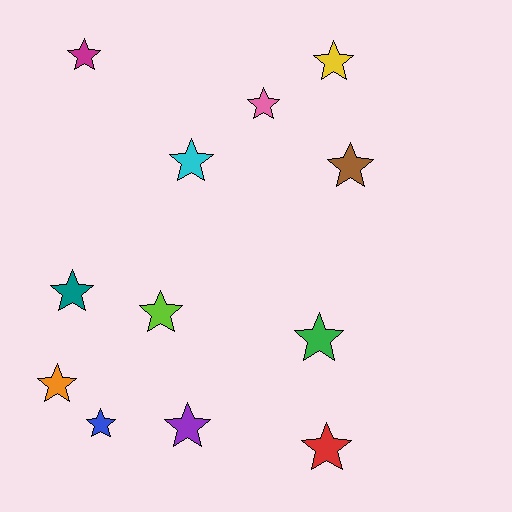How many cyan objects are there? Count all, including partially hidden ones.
There is 1 cyan object.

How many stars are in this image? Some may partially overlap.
There are 12 stars.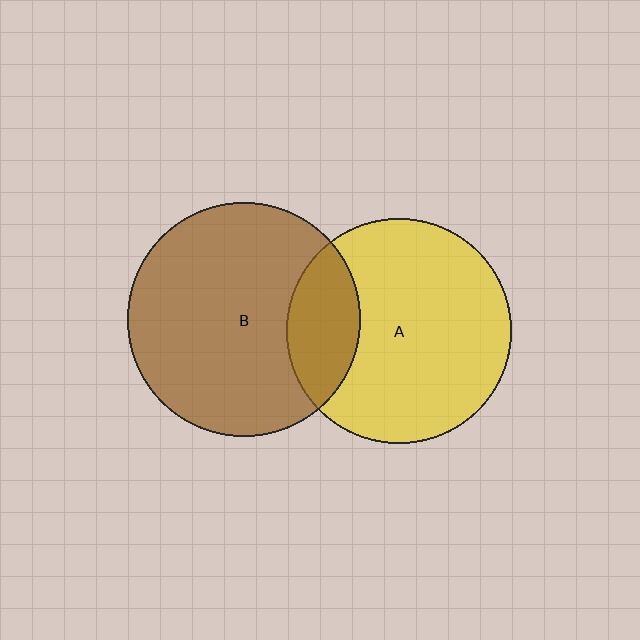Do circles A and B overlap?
Yes.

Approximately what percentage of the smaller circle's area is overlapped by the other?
Approximately 20%.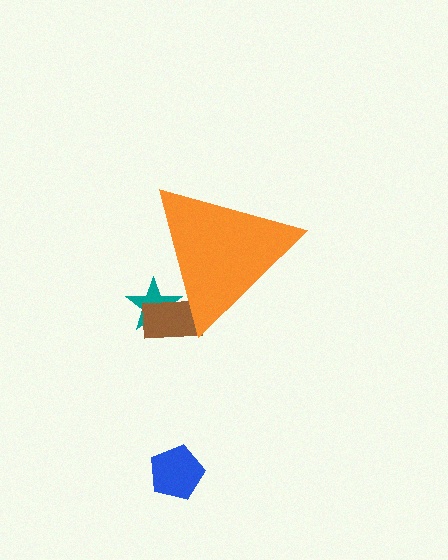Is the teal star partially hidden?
Yes, the teal star is partially hidden behind the orange triangle.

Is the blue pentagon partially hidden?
No, the blue pentagon is fully visible.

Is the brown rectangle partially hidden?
Yes, the brown rectangle is partially hidden behind the orange triangle.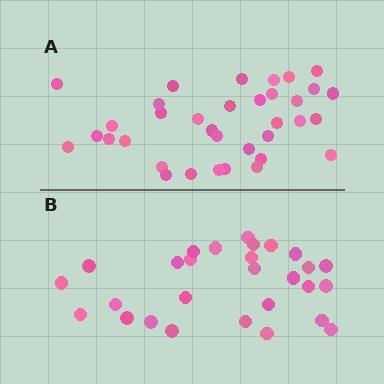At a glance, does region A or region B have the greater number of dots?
Region A (the top region) has more dots.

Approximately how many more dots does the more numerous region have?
Region A has roughly 8 or so more dots than region B.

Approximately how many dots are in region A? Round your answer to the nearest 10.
About 40 dots. (The exact count is 35, which rounds to 40.)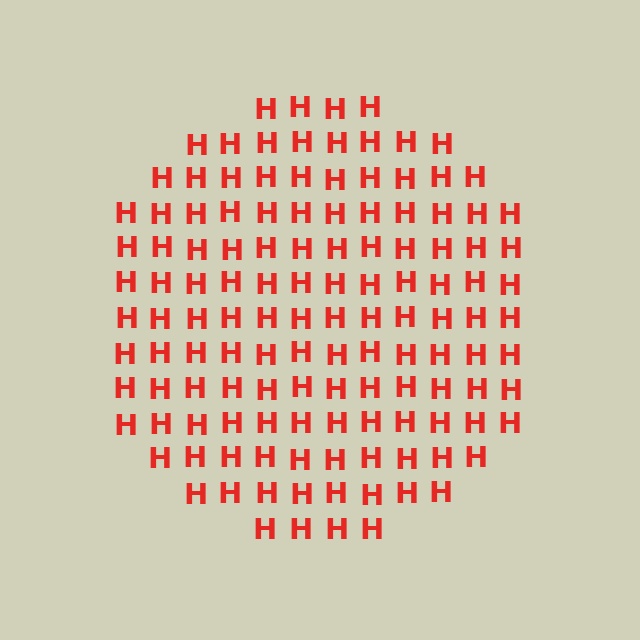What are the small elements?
The small elements are letter H's.